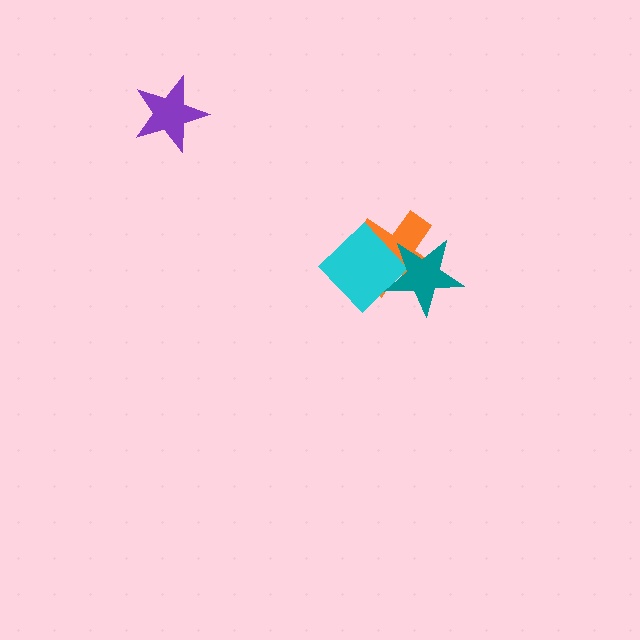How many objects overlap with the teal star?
2 objects overlap with the teal star.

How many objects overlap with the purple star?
0 objects overlap with the purple star.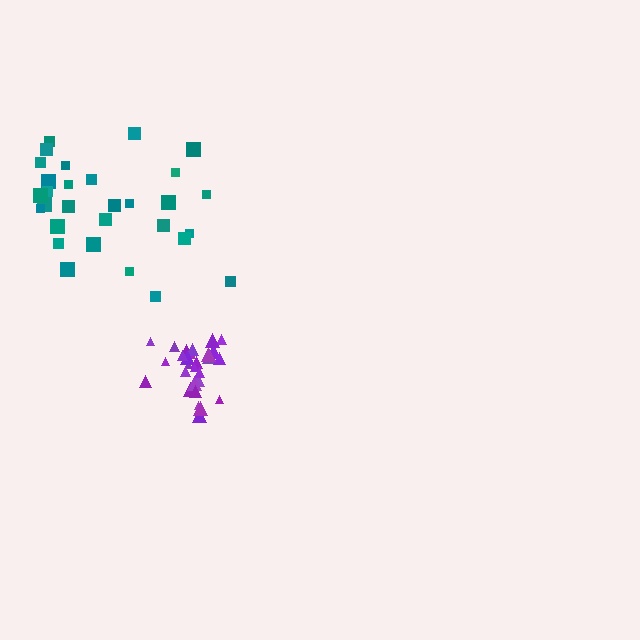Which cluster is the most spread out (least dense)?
Teal.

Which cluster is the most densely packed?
Purple.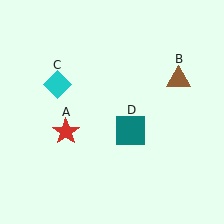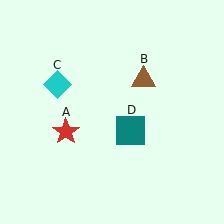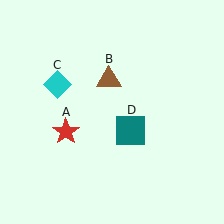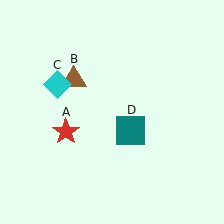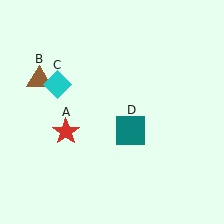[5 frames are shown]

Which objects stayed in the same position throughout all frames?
Red star (object A) and cyan diamond (object C) and teal square (object D) remained stationary.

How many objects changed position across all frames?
1 object changed position: brown triangle (object B).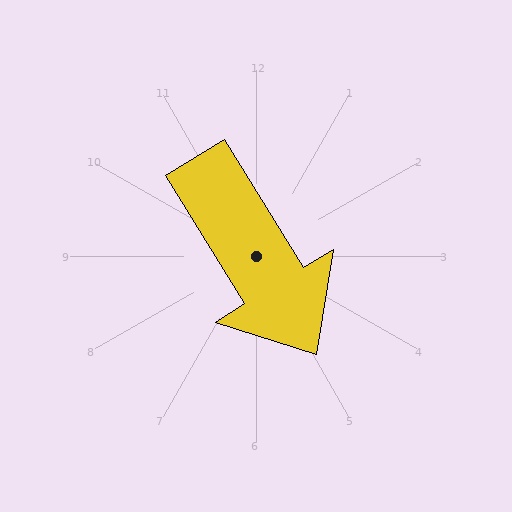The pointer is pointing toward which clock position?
Roughly 5 o'clock.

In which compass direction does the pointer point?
Southeast.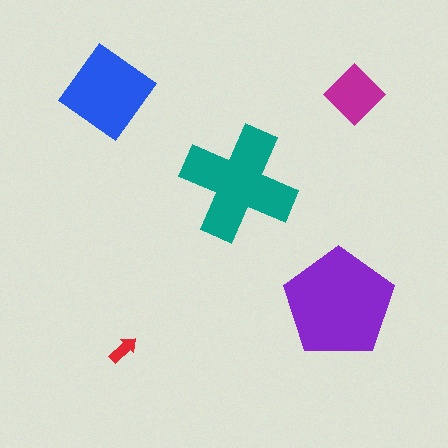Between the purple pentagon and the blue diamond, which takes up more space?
The purple pentagon.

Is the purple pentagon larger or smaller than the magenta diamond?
Larger.